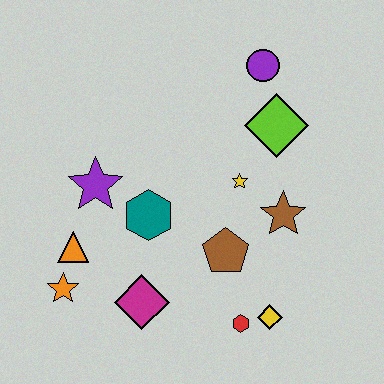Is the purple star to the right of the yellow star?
No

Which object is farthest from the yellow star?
The orange star is farthest from the yellow star.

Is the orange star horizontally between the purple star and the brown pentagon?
No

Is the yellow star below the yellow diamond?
No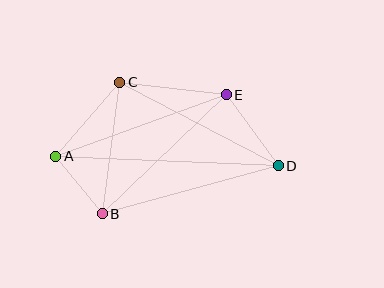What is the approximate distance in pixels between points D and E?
The distance between D and E is approximately 88 pixels.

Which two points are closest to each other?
Points A and B are closest to each other.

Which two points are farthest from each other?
Points A and D are farthest from each other.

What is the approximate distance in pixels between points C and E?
The distance between C and E is approximately 107 pixels.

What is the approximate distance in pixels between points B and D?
The distance between B and D is approximately 182 pixels.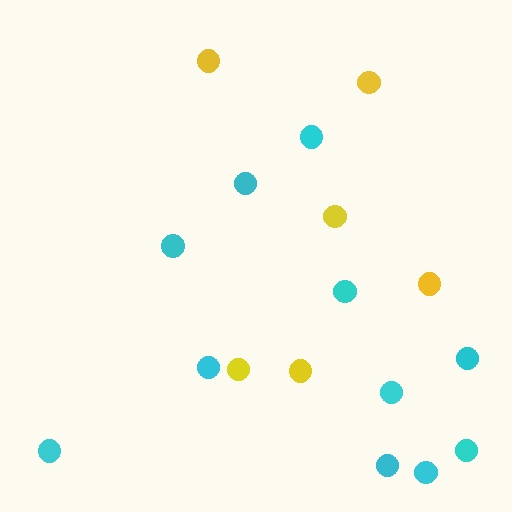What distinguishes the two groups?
There are 2 groups: one group of cyan circles (11) and one group of yellow circles (6).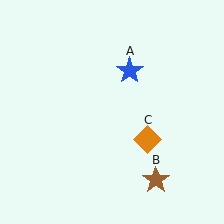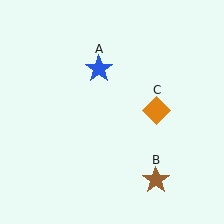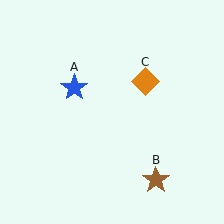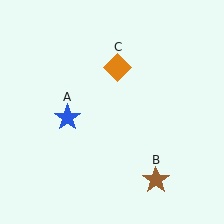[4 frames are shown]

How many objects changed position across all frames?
2 objects changed position: blue star (object A), orange diamond (object C).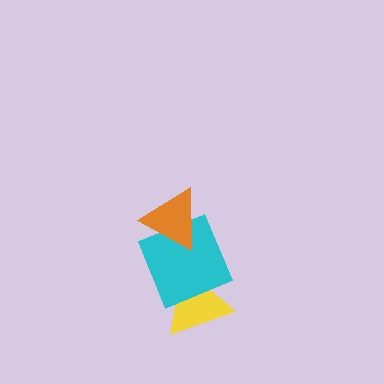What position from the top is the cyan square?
The cyan square is 2nd from the top.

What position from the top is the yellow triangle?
The yellow triangle is 3rd from the top.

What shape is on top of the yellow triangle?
The cyan square is on top of the yellow triangle.